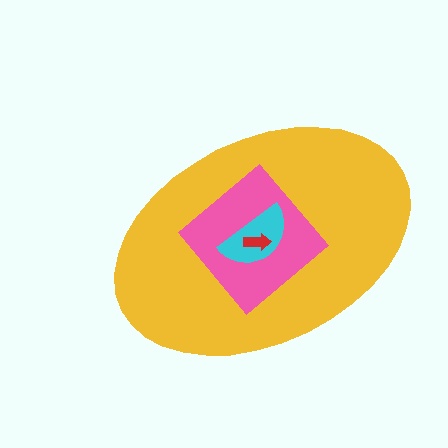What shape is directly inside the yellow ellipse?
The pink diamond.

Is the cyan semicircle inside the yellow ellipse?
Yes.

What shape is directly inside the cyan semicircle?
The red arrow.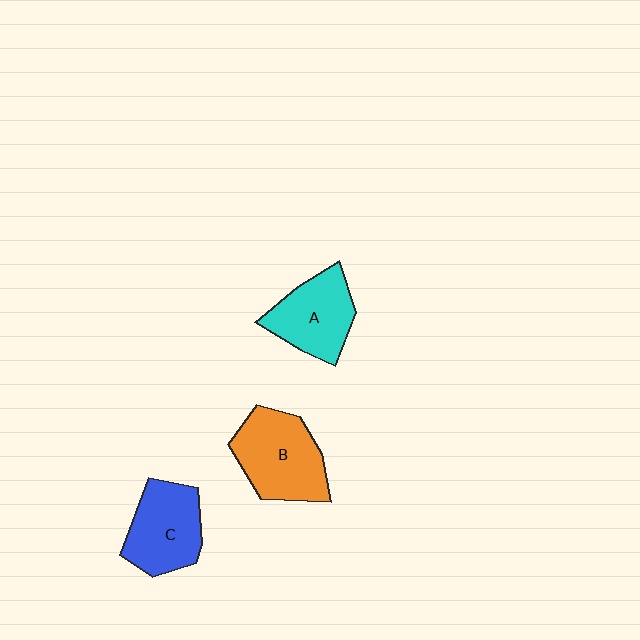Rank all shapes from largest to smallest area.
From largest to smallest: B (orange), C (blue), A (cyan).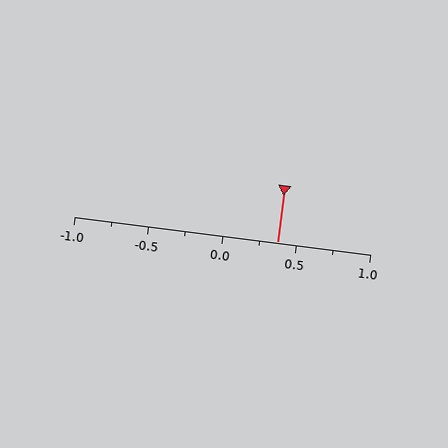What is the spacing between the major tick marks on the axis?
The major ticks are spaced 0.5 apart.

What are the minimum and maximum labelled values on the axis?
The axis runs from -1.0 to 1.0.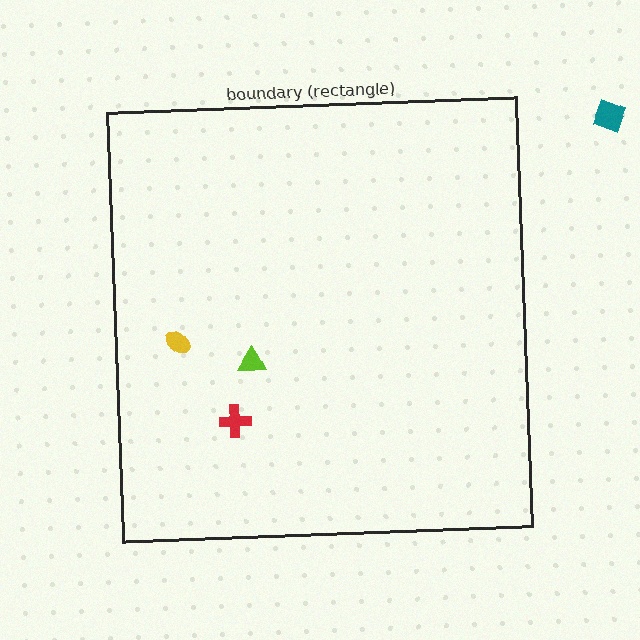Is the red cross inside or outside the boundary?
Inside.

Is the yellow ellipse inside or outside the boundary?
Inside.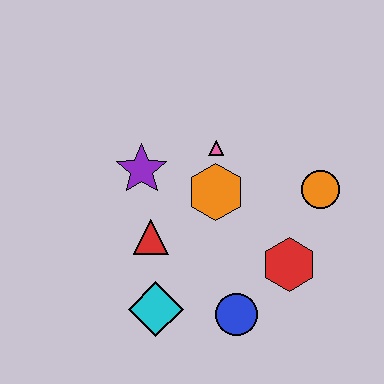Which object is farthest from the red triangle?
The orange circle is farthest from the red triangle.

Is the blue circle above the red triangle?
No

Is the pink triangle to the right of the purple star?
Yes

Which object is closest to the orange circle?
The red hexagon is closest to the orange circle.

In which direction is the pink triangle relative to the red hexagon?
The pink triangle is above the red hexagon.